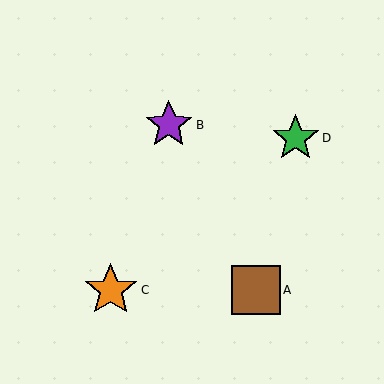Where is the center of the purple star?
The center of the purple star is at (169, 125).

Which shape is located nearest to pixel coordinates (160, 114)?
The purple star (labeled B) at (169, 125) is nearest to that location.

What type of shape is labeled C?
Shape C is an orange star.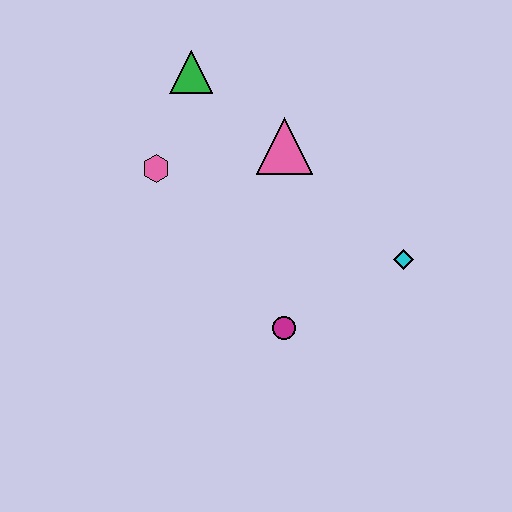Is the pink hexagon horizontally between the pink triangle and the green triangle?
No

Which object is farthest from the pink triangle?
The magenta circle is farthest from the pink triangle.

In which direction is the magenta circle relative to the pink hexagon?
The magenta circle is below the pink hexagon.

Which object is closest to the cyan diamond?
The magenta circle is closest to the cyan diamond.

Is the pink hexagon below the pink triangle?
Yes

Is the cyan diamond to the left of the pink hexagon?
No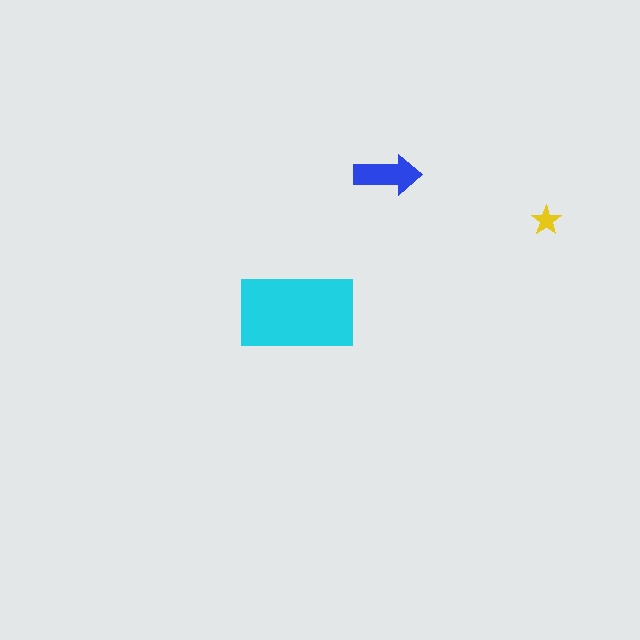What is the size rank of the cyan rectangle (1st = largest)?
1st.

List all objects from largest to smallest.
The cyan rectangle, the blue arrow, the yellow star.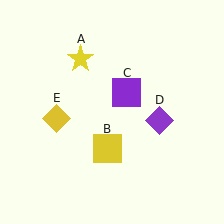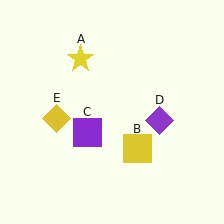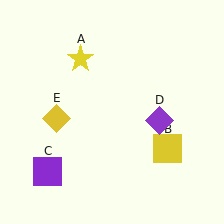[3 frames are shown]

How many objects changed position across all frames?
2 objects changed position: yellow square (object B), purple square (object C).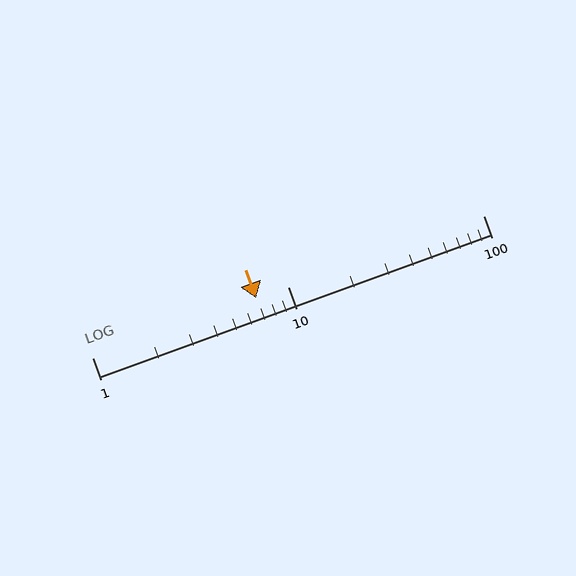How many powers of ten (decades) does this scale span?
The scale spans 2 decades, from 1 to 100.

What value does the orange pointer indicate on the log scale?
The pointer indicates approximately 6.9.